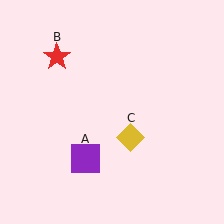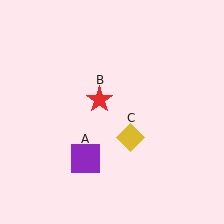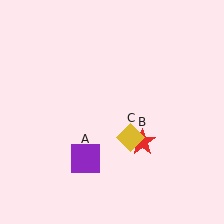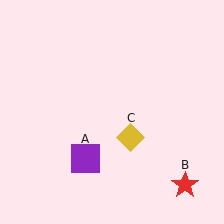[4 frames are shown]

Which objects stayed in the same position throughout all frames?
Purple square (object A) and yellow diamond (object C) remained stationary.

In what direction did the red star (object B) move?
The red star (object B) moved down and to the right.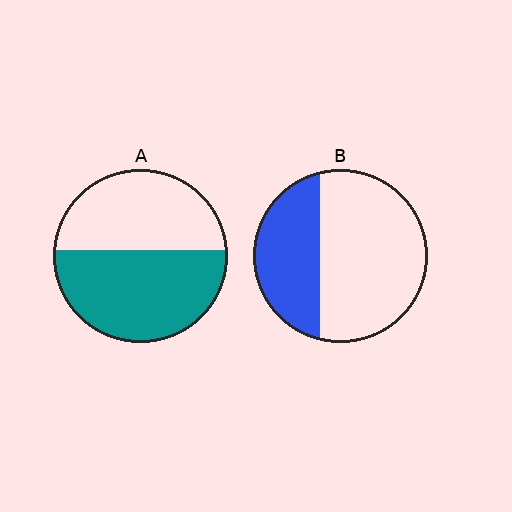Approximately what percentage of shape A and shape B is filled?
A is approximately 55% and B is approximately 35%.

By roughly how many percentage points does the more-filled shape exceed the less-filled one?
By roughly 20 percentage points (A over B).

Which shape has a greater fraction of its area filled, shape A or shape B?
Shape A.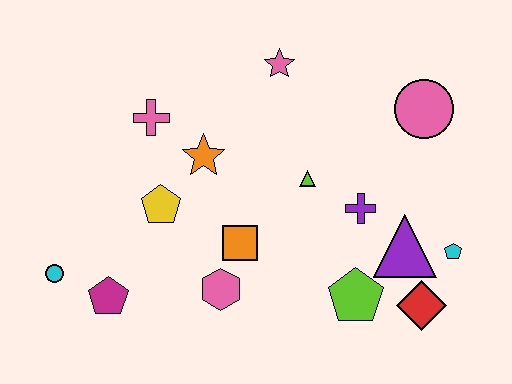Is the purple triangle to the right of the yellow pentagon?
Yes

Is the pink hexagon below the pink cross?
Yes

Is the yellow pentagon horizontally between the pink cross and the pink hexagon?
Yes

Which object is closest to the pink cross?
The orange star is closest to the pink cross.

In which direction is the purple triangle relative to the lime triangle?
The purple triangle is to the right of the lime triangle.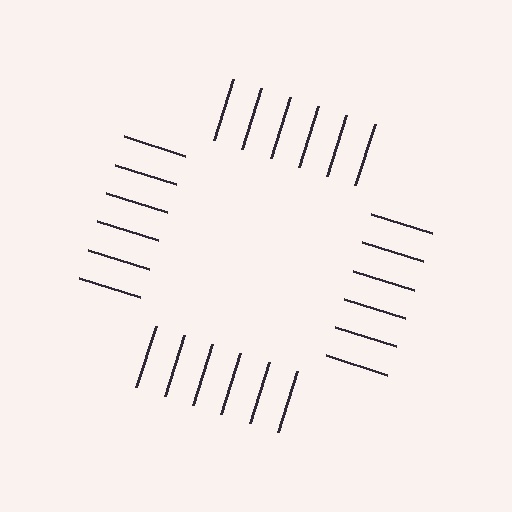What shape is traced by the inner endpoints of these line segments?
An illusory square — the line segments terminate on its edges but no continuous stroke is drawn.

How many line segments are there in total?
24 — 6 along each of the 4 edges.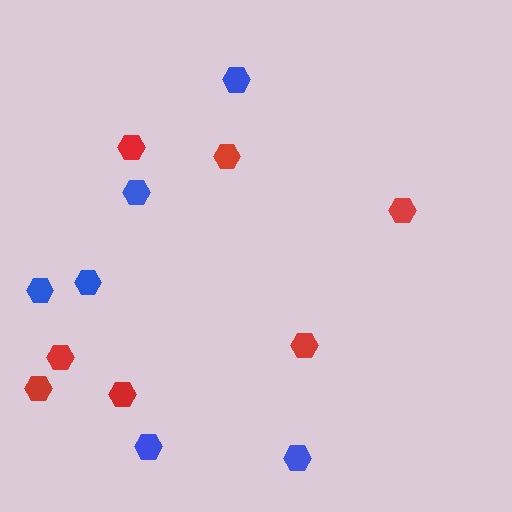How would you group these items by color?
There are 2 groups: one group of blue hexagons (6) and one group of red hexagons (7).